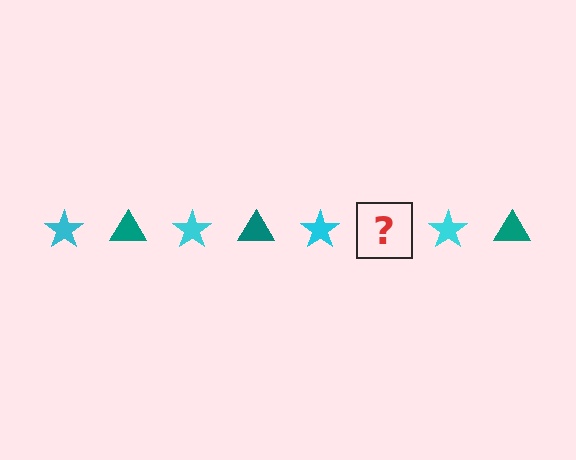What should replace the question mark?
The question mark should be replaced with a teal triangle.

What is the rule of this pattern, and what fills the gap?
The rule is that the pattern alternates between cyan star and teal triangle. The gap should be filled with a teal triangle.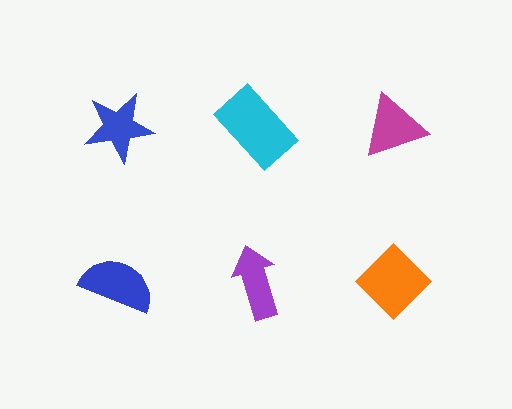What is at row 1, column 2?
A cyan rectangle.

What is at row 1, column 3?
A magenta triangle.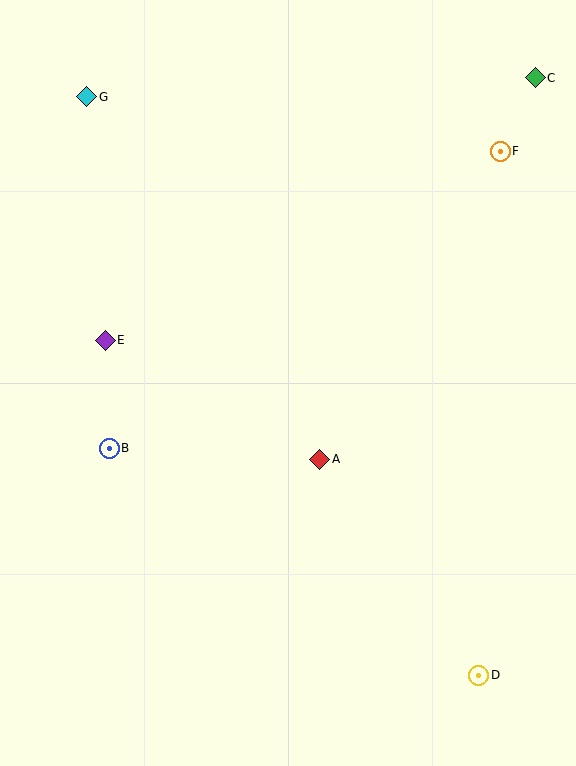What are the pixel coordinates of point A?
Point A is at (320, 459).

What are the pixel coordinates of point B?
Point B is at (109, 448).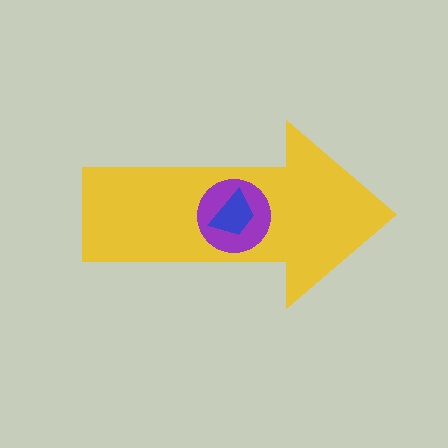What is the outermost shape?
The yellow arrow.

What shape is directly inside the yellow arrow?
The purple circle.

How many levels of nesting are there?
3.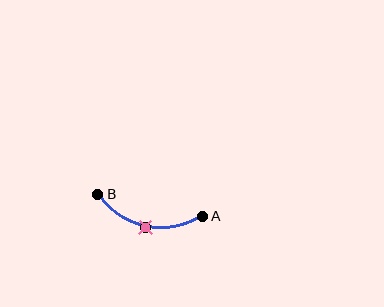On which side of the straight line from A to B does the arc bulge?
The arc bulges below the straight line connecting A and B.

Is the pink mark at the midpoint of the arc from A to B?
Yes. The pink mark lies on the arc at equal arc-length from both A and B — it is the arc midpoint.